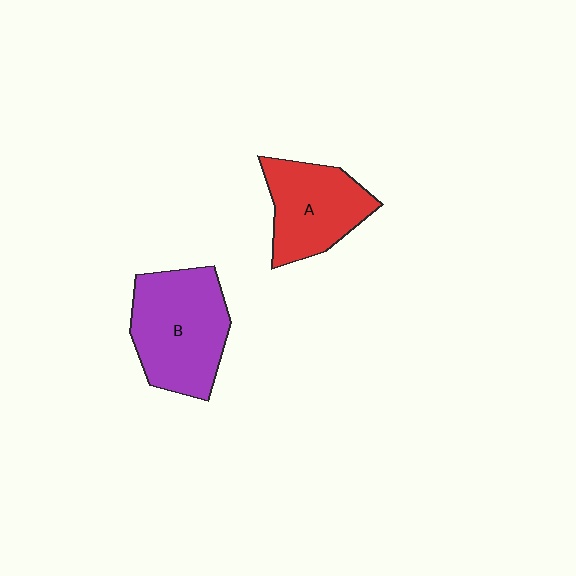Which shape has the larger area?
Shape B (purple).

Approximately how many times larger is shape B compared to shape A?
Approximately 1.3 times.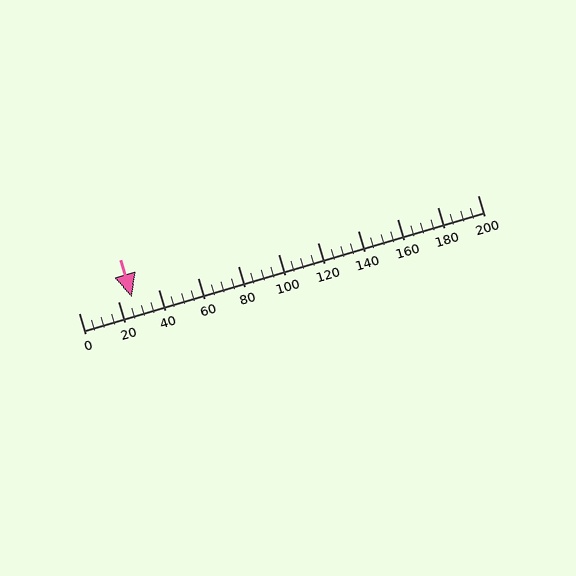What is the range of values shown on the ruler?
The ruler shows values from 0 to 200.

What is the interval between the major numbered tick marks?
The major tick marks are spaced 20 units apart.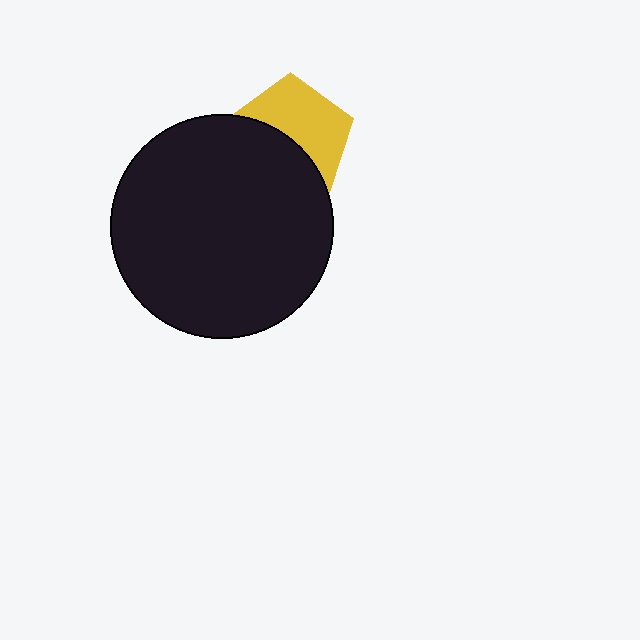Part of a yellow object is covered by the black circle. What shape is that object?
It is a pentagon.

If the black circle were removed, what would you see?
You would see the complete yellow pentagon.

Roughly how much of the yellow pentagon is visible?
About half of it is visible (roughly 54%).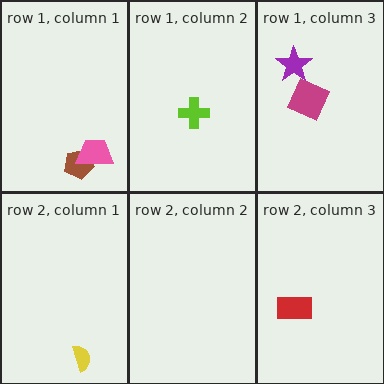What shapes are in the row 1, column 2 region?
The lime cross.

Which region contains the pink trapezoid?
The row 1, column 1 region.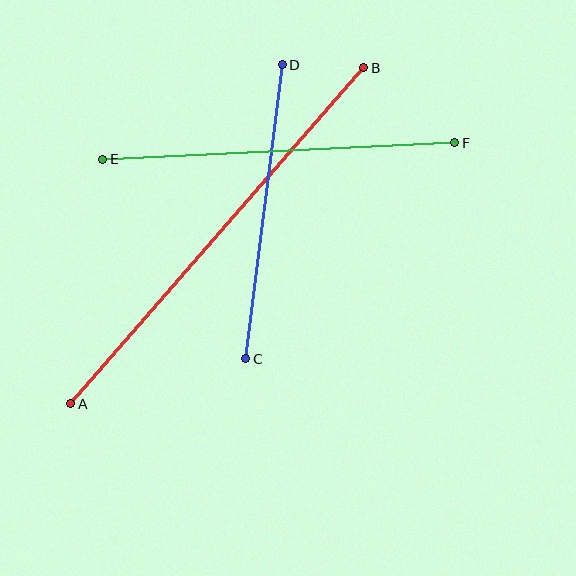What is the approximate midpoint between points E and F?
The midpoint is at approximately (279, 151) pixels.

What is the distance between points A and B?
The distance is approximately 446 pixels.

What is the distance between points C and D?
The distance is approximately 296 pixels.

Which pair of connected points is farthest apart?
Points A and B are farthest apart.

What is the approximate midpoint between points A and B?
The midpoint is at approximately (217, 236) pixels.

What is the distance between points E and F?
The distance is approximately 352 pixels.